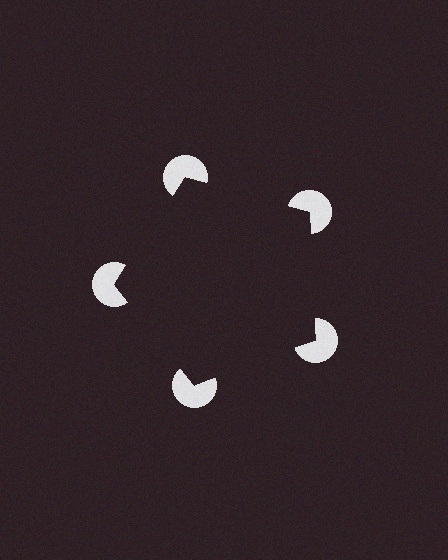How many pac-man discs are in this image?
There are 5 — one at each vertex of the illusory pentagon.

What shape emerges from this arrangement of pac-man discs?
An illusory pentagon — its edges are inferred from the aligned wedge cuts in the pac-man discs, not physically drawn.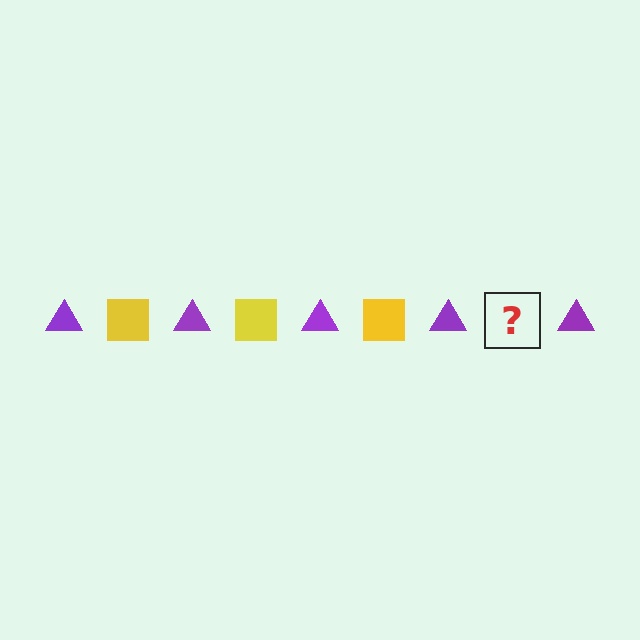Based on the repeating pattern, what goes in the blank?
The blank should be a yellow square.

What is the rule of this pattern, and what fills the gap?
The rule is that the pattern alternates between purple triangle and yellow square. The gap should be filled with a yellow square.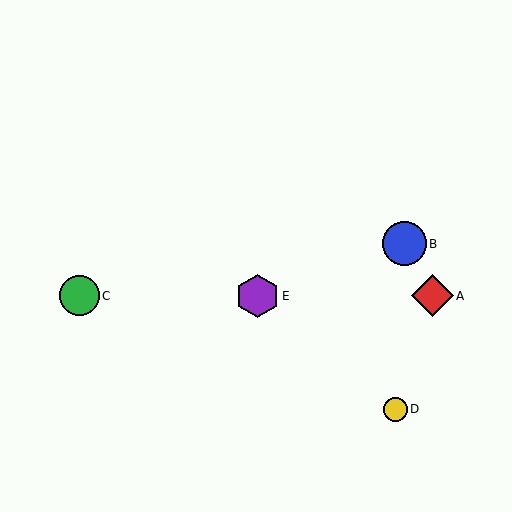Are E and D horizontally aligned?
No, E is at y≈296 and D is at y≈409.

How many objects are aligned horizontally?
3 objects (A, C, E) are aligned horizontally.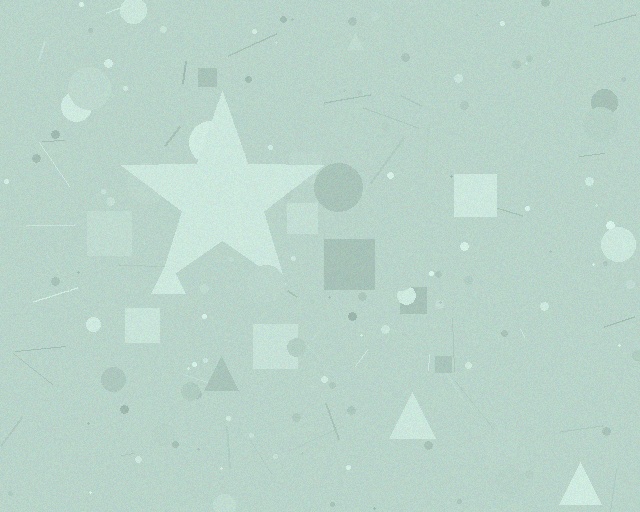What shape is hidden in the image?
A star is hidden in the image.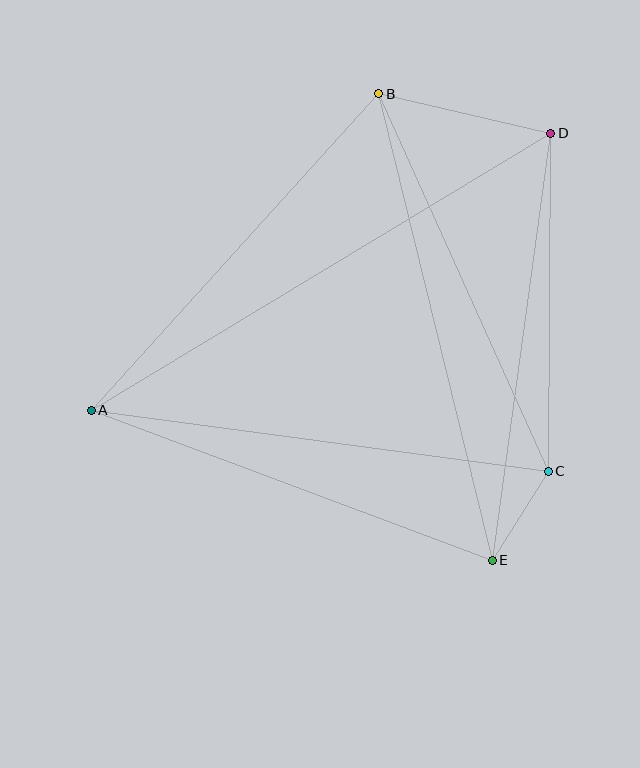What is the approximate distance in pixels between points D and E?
The distance between D and E is approximately 431 pixels.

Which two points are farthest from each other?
Points A and D are farthest from each other.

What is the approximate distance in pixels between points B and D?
The distance between B and D is approximately 176 pixels.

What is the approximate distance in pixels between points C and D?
The distance between C and D is approximately 338 pixels.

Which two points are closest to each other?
Points C and E are closest to each other.